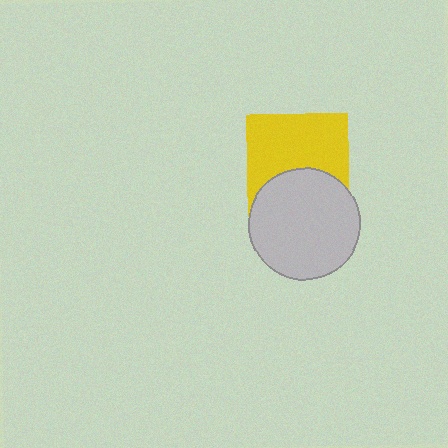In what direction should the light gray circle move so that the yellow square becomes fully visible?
The light gray circle should move down. That is the shortest direction to clear the overlap and leave the yellow square fully visible.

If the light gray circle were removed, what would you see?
You would see the complete yellow square.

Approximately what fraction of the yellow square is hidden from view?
Roughly 38% of the yellow square is hidden behind the light gray circle.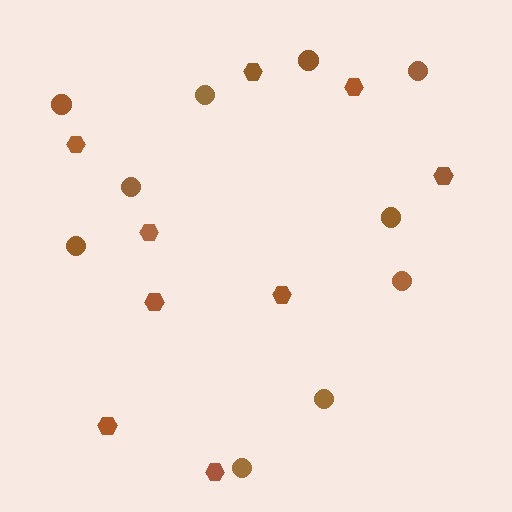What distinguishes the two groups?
There are 2 groups: one group of hexagons (9) and one group of circles (10).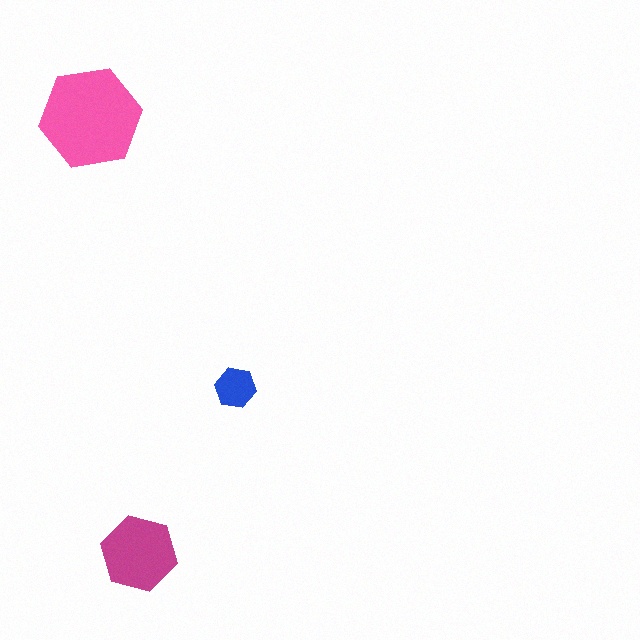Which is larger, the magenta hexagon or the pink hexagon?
The pink one.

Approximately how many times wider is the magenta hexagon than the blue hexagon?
About 2 times wider.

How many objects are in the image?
There are 3 objects in the image.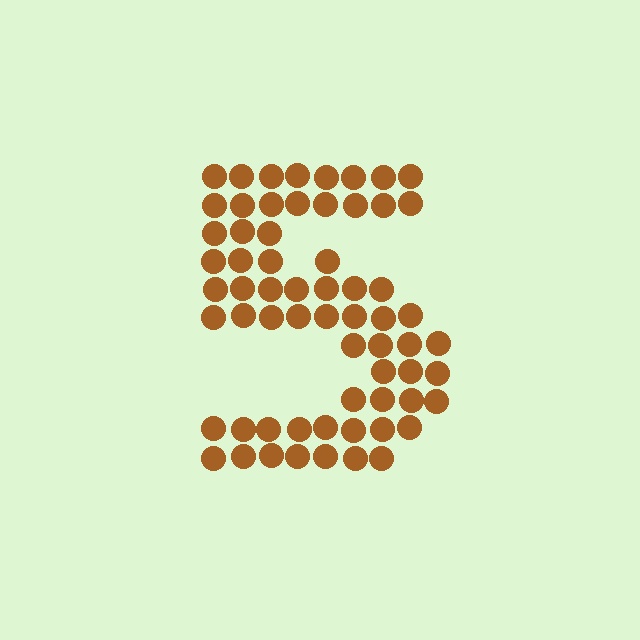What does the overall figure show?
The overall figure shows the digit 5.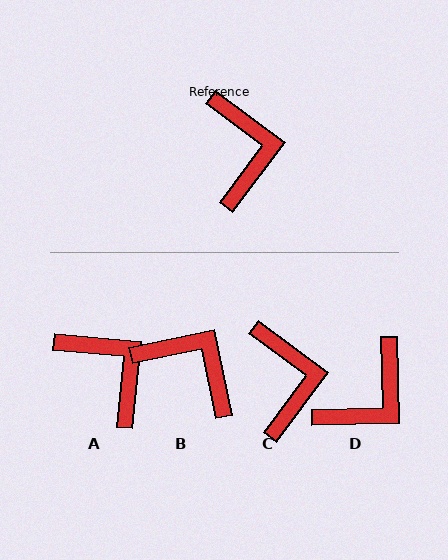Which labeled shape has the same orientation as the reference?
C.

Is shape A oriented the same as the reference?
No, it is off by about 31 degrees.